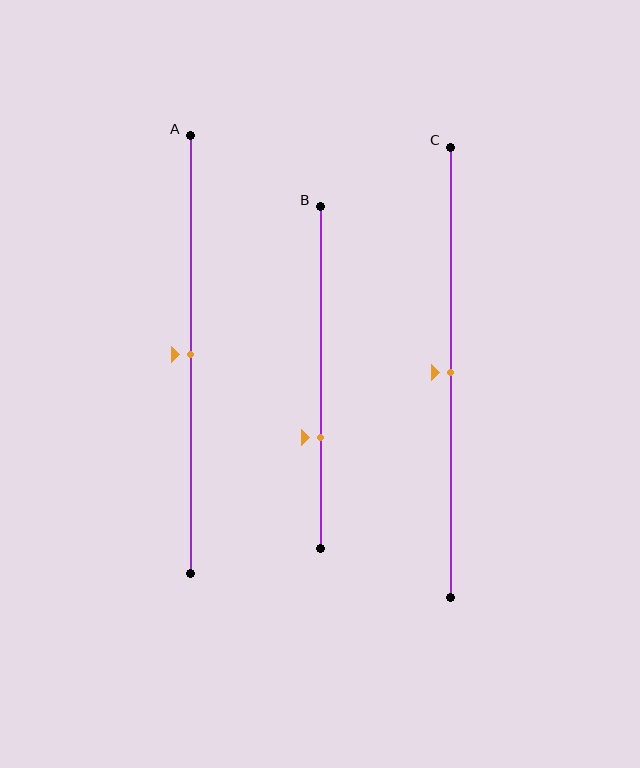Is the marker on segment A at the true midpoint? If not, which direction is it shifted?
Yes, the marker on segment A is at the true midpoint.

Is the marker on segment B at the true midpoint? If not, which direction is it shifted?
No, the marker on segment B is shifted downward by about 18% of the segment length.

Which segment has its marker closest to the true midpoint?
Segment A has its marker closest to the true midpoint.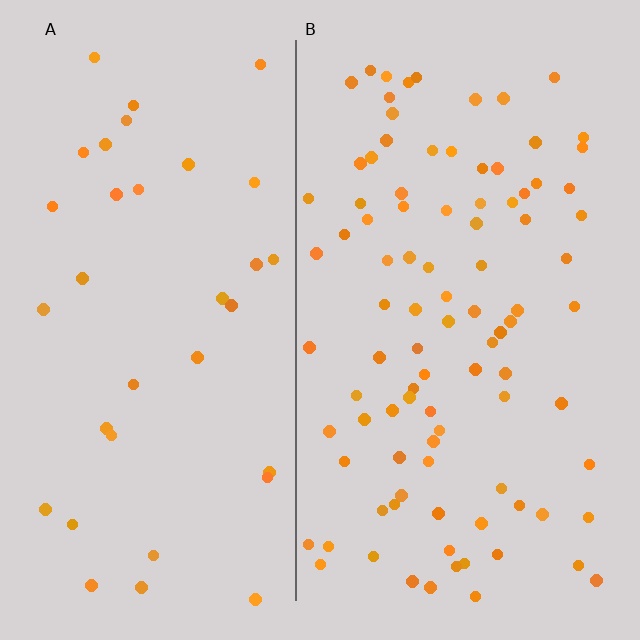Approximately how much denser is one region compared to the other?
Approximately 2.7× — region B over region A.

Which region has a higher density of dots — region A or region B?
B (the right).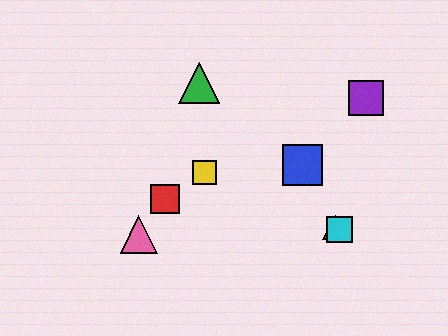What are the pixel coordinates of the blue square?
The blue square is at (302, 165).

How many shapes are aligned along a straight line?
3 shapes (the yellow square, the orange triangle, the cyan square) are aligned along a straight line.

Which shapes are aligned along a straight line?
The yellow square, the orange triangle, the cyan square are aligned along a straight line.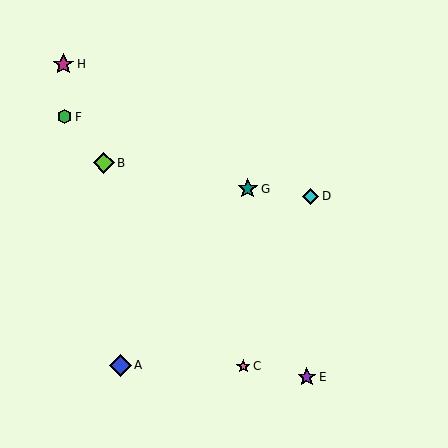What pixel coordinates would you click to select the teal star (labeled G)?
Click at (248, 189) to select the teal star G.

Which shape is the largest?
The blue diamond (labeled A) is the largest.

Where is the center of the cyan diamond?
The center of the cyan diamond is at (311, 196).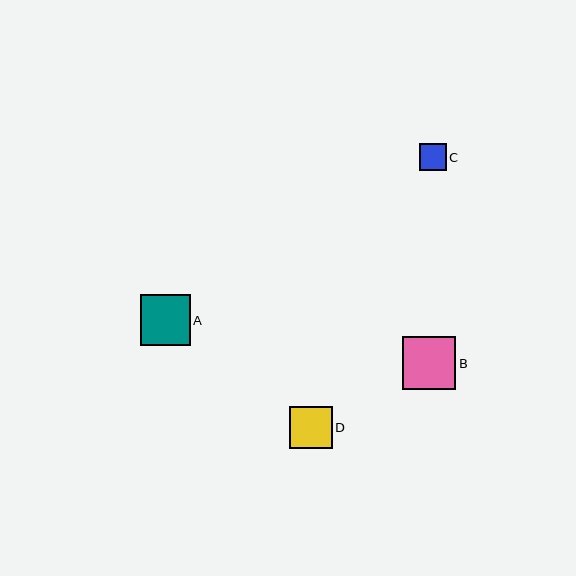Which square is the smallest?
Square C is the smallest with a size of approximately 27 pixels.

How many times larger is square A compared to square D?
Square A is approximately 1.2 times the size of square D.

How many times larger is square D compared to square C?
Square D is approximately 1.6 times the size of square C.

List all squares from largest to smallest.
From largest to smallest: B, A, D, C.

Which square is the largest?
Square B is the largest with a size of approximately 53 pixels.